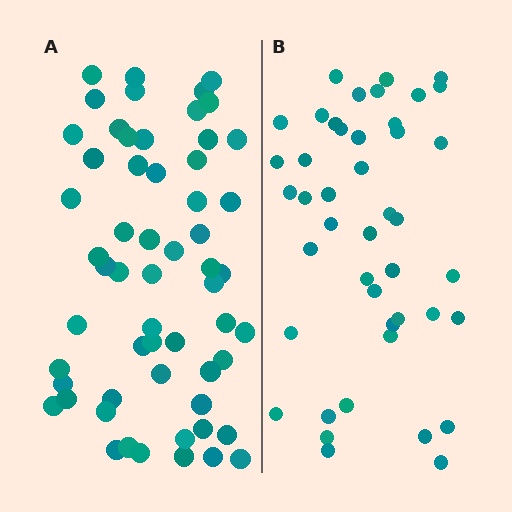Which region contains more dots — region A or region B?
Region A (the left region) has more dots.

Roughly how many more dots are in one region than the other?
Region A has approximately 15 more dots than region B.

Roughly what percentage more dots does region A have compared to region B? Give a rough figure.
About 30% more.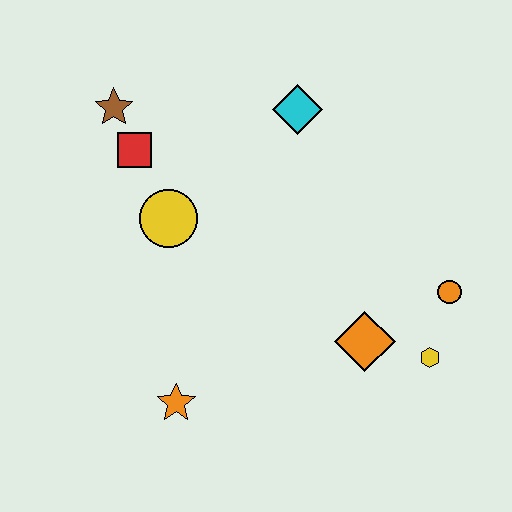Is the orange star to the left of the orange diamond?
Yes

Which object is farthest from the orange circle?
The brown star is farthest from the orange circle.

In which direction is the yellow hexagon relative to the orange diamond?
The yellow hexagon is to the right of the orange diamond.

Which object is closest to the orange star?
The yellow circle is closest to the orange star.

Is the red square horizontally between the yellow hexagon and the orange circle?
No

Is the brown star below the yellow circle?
No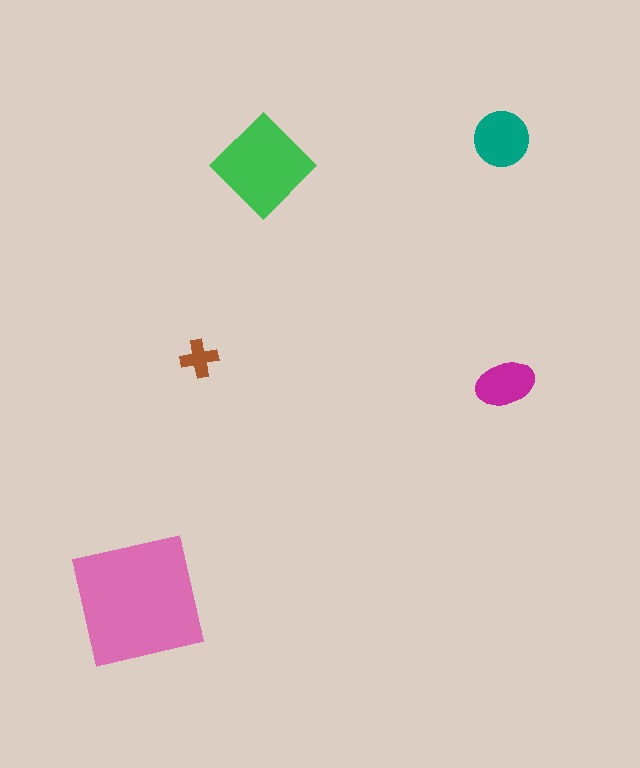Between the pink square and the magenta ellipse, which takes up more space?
The pink square.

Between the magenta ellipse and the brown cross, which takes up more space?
The magenta ellipse.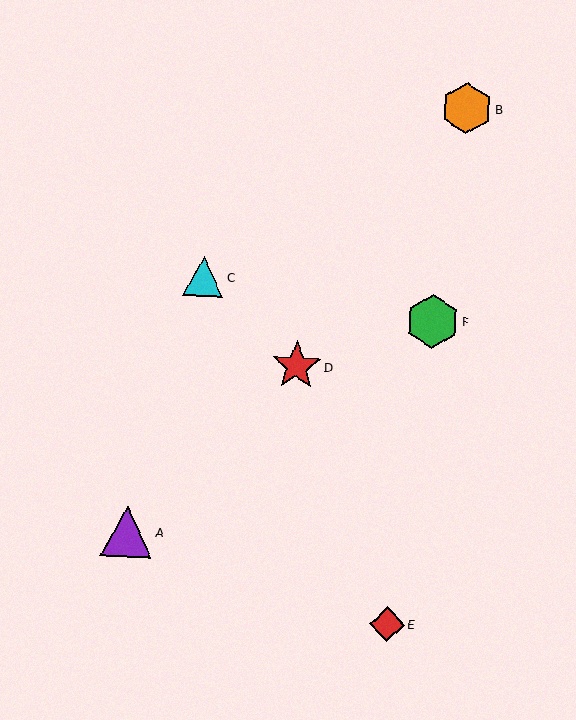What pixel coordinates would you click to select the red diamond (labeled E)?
Click at (387, 624) to select the red diamond E.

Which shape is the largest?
The green hexagon (labeled F) is the largest.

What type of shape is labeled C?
Shape C is a cyan triangle.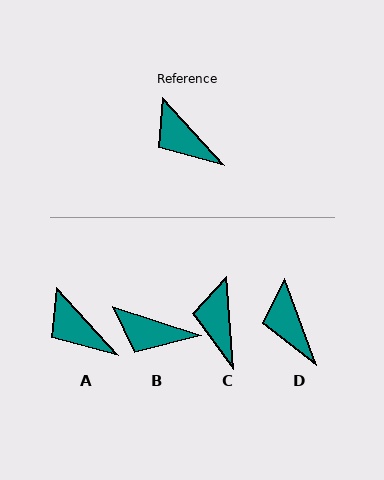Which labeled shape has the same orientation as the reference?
A.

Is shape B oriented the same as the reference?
No, it is off by about 30 degrees.